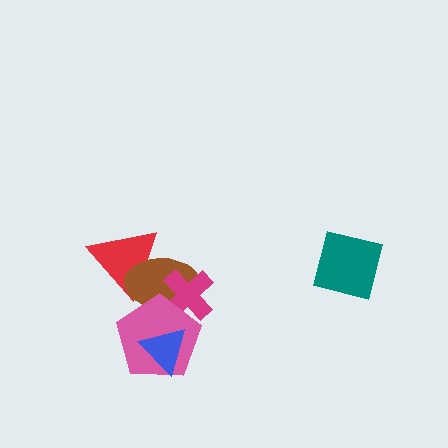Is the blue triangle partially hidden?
No, no other shape covers it.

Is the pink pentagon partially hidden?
Yes, it is partially covered by another shape.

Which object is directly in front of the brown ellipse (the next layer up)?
The magenta cross is directly in front of the brown ellipse.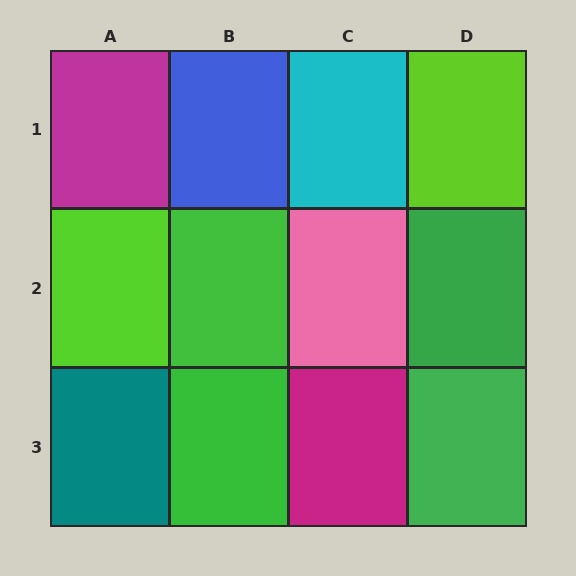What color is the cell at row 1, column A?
Magenta.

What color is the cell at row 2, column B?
Green.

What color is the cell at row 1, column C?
Cyan.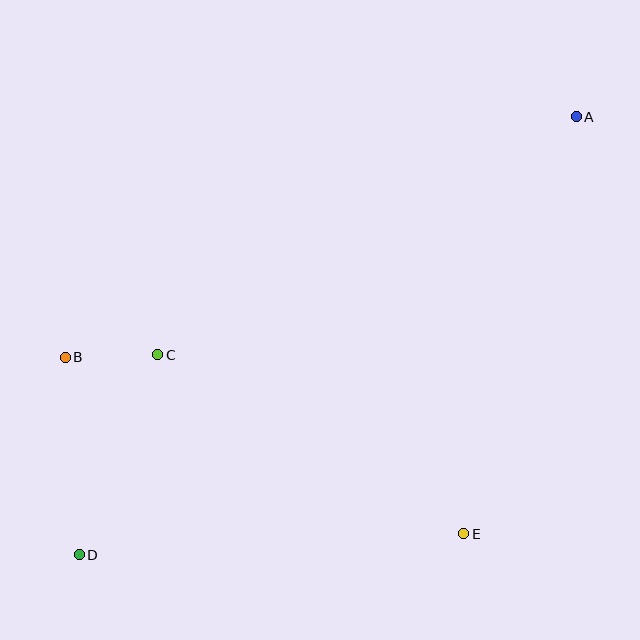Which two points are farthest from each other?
Points A and D are farthest from each other.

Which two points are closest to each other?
Points B and C are closest to each other.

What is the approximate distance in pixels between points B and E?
The distance between B and E is approximately 436 pixels.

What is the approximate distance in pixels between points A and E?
The distance between A and E is approximately 432 pixels.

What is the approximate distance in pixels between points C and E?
The distance between C and E is approximately 354 pixels.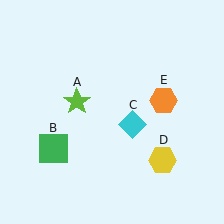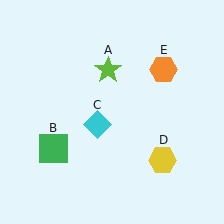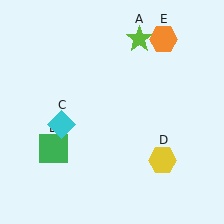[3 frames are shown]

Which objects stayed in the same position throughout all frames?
Green square (object B) and yellow hexagon (object D) remained stationary.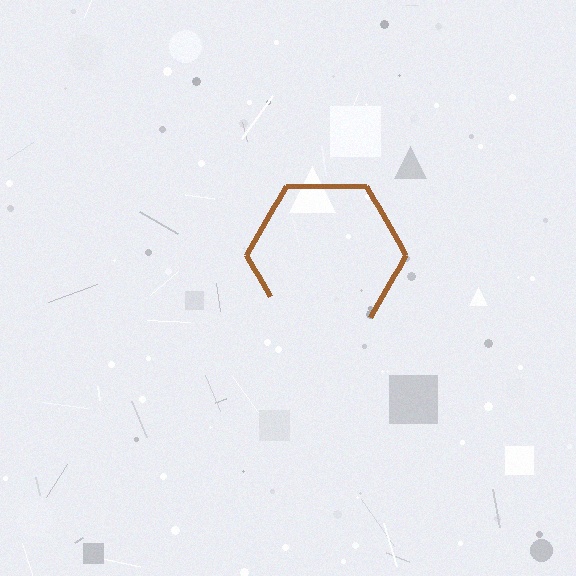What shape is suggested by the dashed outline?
The dashed outline suggests a hexagon.